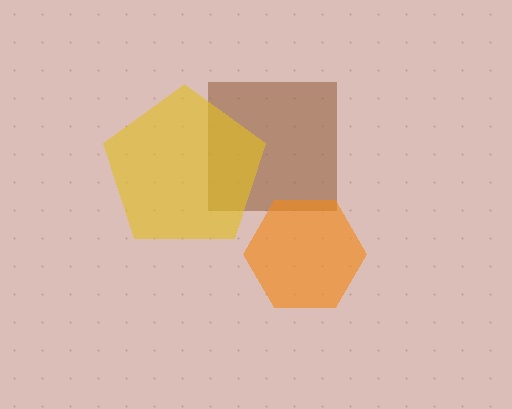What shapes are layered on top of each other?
The layered shapes are: a brown square, an orange hexagon, a yellow pentagon.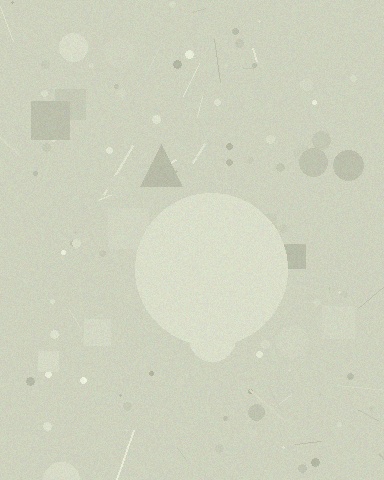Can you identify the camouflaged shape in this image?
The camouflaged shape is a circle.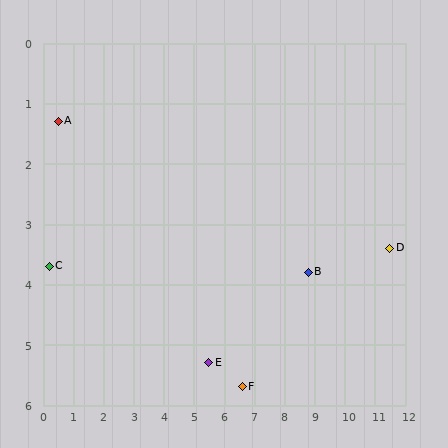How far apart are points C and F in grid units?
Points C and F are about 6.7 grid units apart.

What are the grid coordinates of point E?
Point E is at approximately (5.5, 5.3).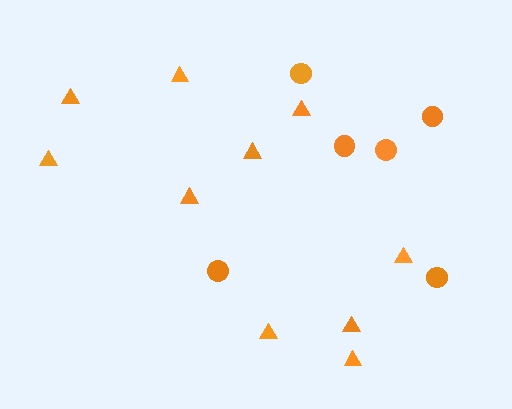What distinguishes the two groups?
There are 2 groups: one group of circles (6) and one group of triangles (10).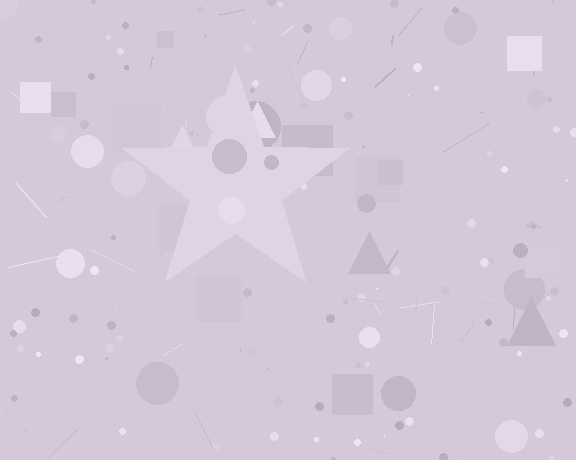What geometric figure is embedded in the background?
A star is embedded in the background.